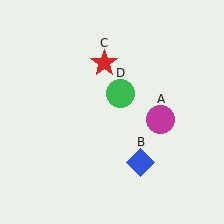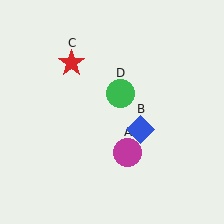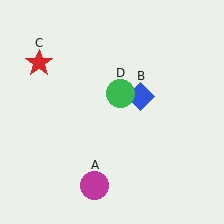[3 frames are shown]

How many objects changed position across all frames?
3 objects changed position: magenta circle (object A), blue diamond (object B), red star (object C).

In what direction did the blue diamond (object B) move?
The blue diamond (object B) moved up.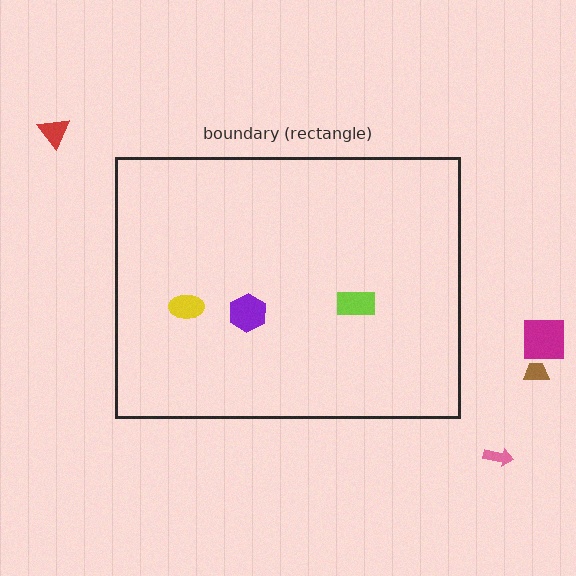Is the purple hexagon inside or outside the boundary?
Inside.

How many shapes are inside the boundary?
3 inside, 4 outside.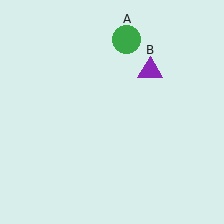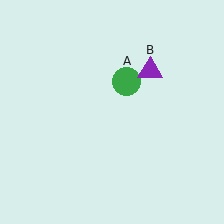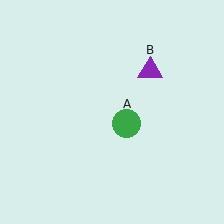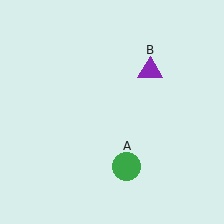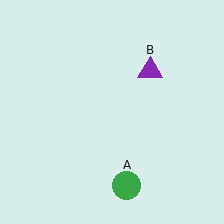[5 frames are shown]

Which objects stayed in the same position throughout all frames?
Purple triangle (object B) remained stationary.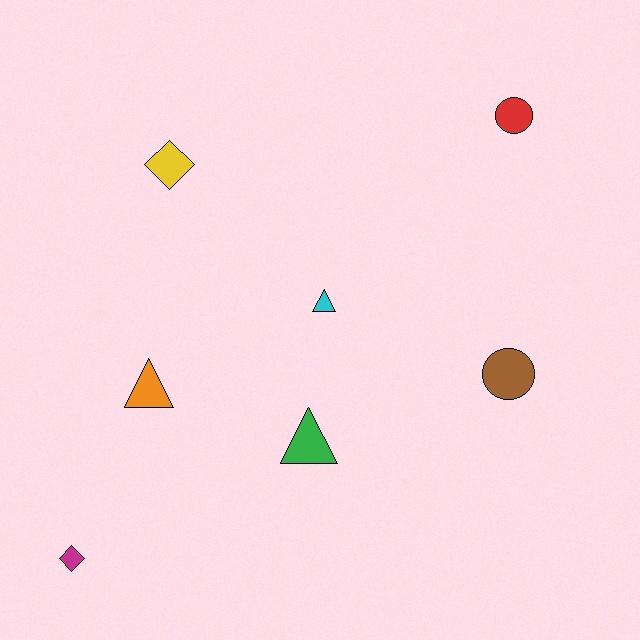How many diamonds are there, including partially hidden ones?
There are 2 diamonds.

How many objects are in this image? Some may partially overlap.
There are 7 objects.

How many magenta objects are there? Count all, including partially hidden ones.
There is 1 magenta object.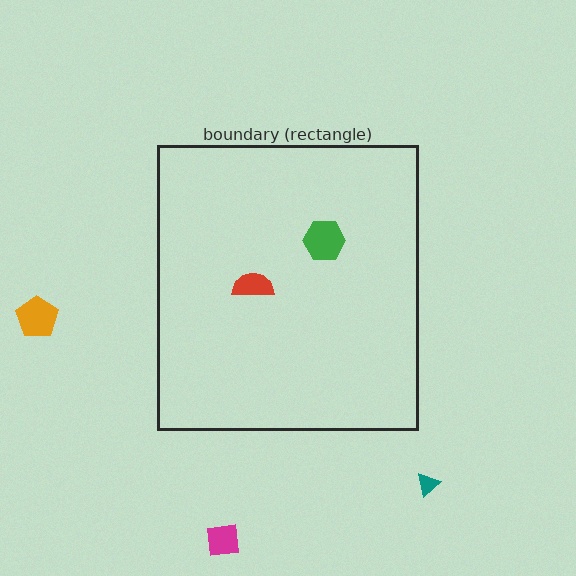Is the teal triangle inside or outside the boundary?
Outside.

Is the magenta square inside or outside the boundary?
Outside.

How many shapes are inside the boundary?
2 inside, 3 outside.